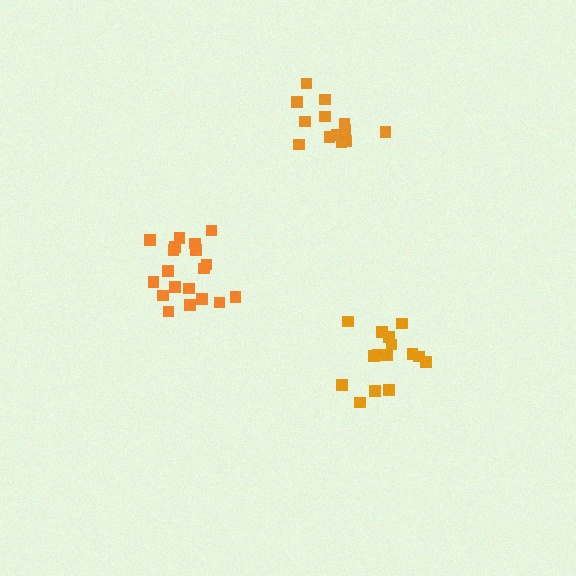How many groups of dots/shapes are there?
There are 3 groups.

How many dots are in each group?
Group 1: 13 dots, Group 2: 15 dots, Group 3: 19 dots (47 total).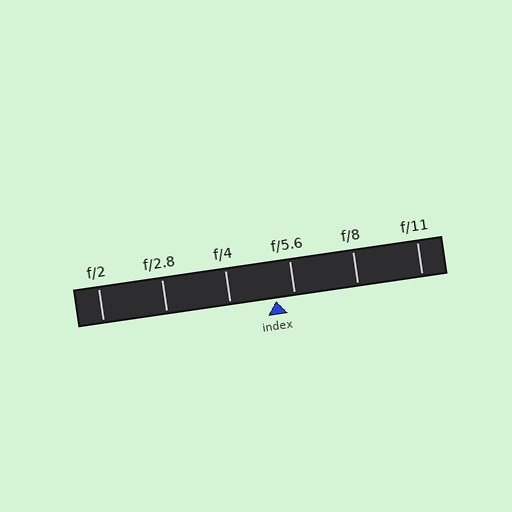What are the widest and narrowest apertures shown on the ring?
The widest aperture shown is f/2 and the narrowest is f/11.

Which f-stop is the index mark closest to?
The index mark is closest to f/5.6.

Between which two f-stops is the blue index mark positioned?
The index mark is between f/4 and f/5.6.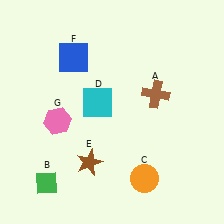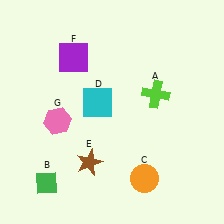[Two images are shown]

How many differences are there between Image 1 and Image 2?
There are 2 differences between the two images.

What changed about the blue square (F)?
In Image 1, F is blue. In Image 2, it changed to purple.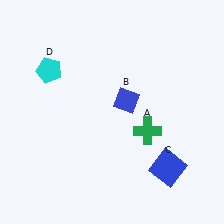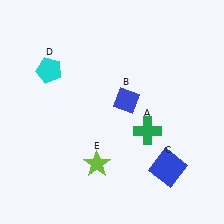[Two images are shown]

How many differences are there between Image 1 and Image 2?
There is 1 difference between the two images.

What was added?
A lime star (E) was added in Image 2.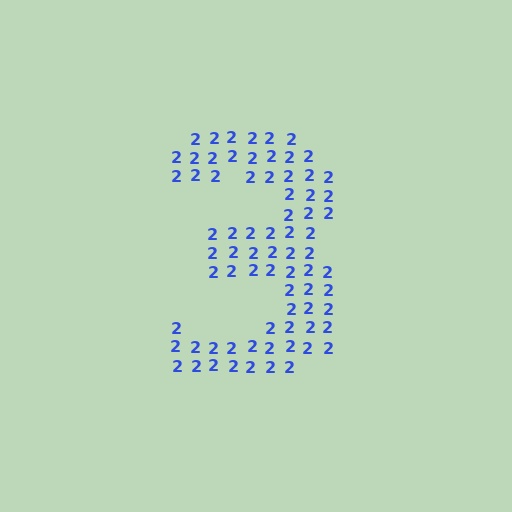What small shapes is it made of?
It is made of small digit 2's.